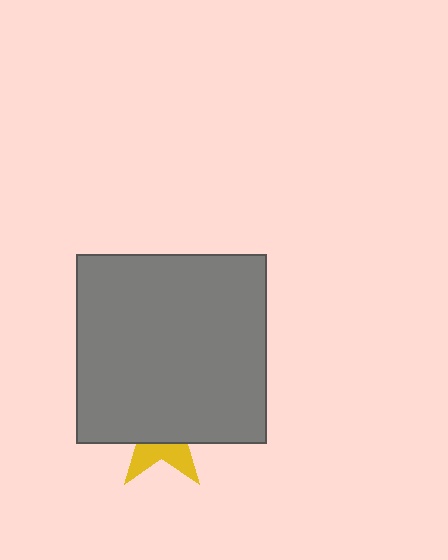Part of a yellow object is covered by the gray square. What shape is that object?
It is a star.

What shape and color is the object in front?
The object in front is a gray square.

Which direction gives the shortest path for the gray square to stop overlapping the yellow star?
Moving up gives the shortest separation.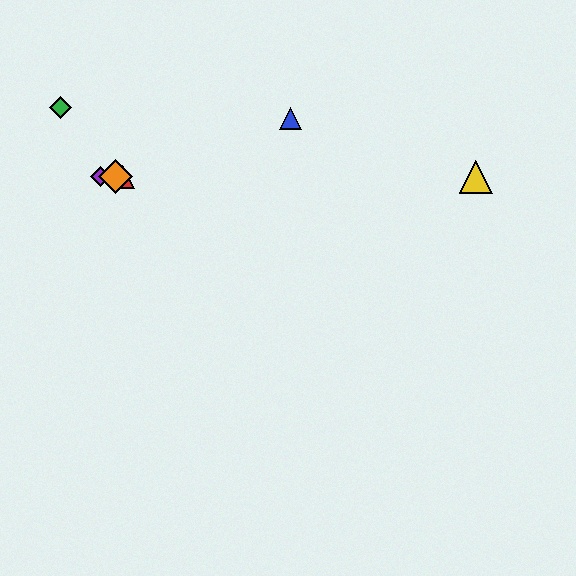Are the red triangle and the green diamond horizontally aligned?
No, the red triangle is at y≈177 and the green diamond is at y≈108.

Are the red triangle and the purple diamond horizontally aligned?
Yes, both are at y≈177.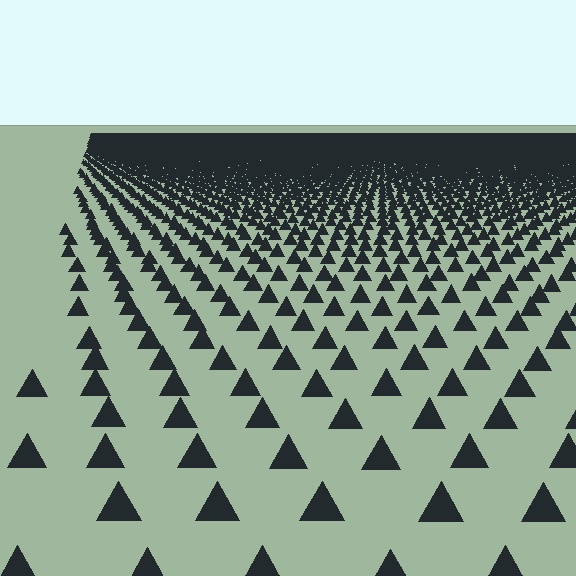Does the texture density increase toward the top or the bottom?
Density increases toward the top.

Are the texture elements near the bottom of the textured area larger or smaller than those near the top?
Larger. Near the bottom, elements are closer to the viewer and appear at a bigger on-screen size.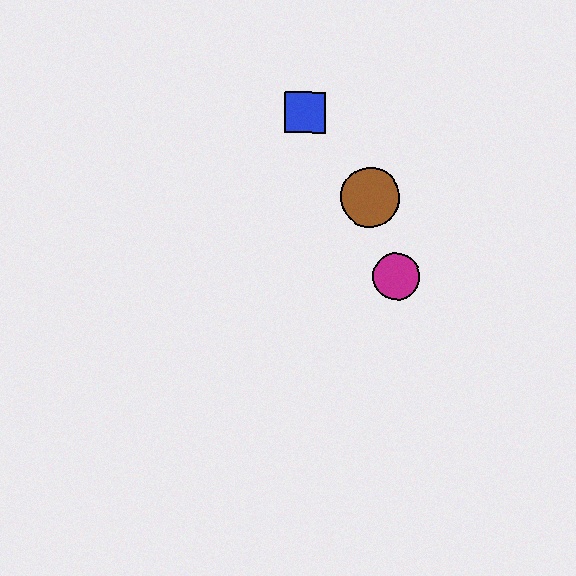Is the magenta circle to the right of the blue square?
Yes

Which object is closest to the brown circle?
The magenta circle is closest to the brown circle.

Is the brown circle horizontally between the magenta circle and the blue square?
Yes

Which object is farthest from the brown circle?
The blue square is farthest from the brown circle.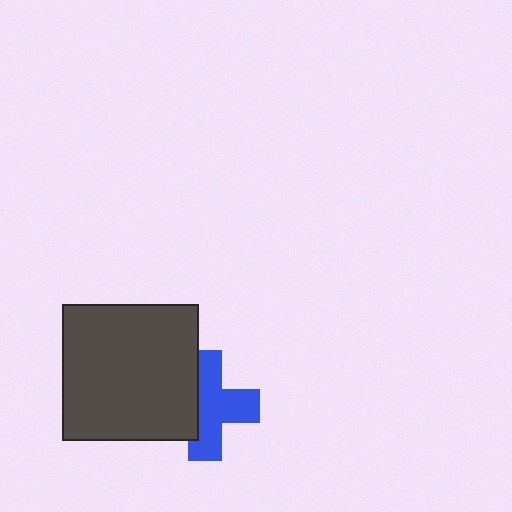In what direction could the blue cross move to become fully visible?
The blue cross could move right. That would shift it out from behind the dark gray rectangle entirely.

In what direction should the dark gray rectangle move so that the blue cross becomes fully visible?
The dark gray rectangle should move left. That is the shortest direction to clear the overlap and leave the blue cross fully visible.